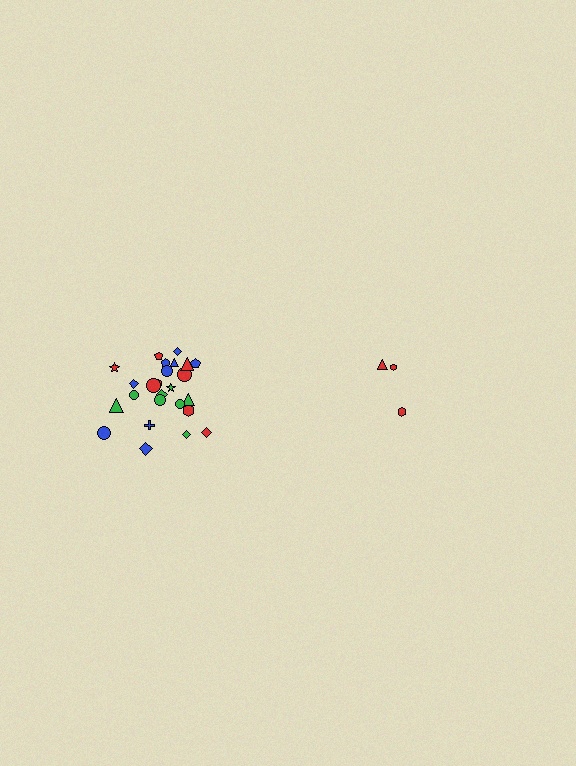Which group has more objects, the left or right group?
The left group.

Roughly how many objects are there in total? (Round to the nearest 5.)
Roughly 30 objects in total.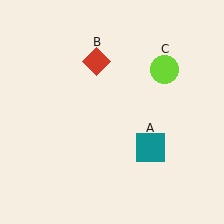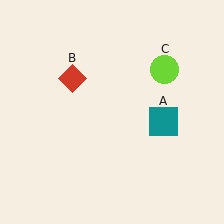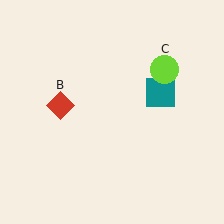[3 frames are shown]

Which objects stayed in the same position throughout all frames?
Lime circle (object C) remained stationary.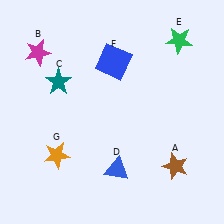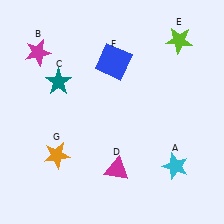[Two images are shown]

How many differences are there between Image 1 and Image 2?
There are 3 differences between the two images.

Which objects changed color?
A changed from brown to cyan. D changed from blue to magenta. E changed from green to lime.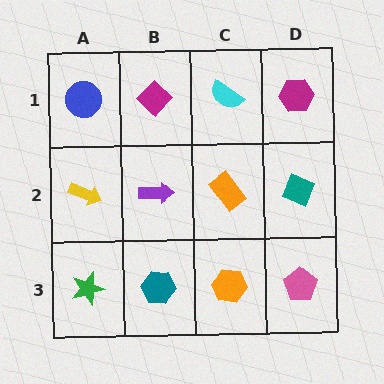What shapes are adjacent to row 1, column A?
A yellow arrow (row 2, column A), a magenta diamond (row 1, column B).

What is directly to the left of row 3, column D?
An orange hexagon.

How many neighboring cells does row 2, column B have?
4.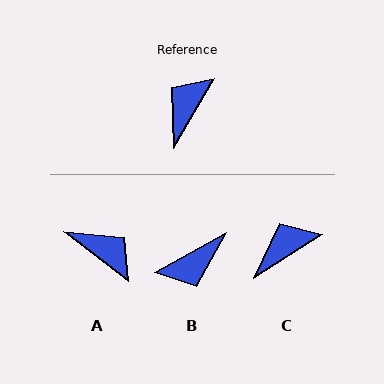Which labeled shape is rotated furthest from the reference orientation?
B, about 149 degrees away.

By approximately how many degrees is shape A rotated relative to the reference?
Approximately 97 degrees clockwise.